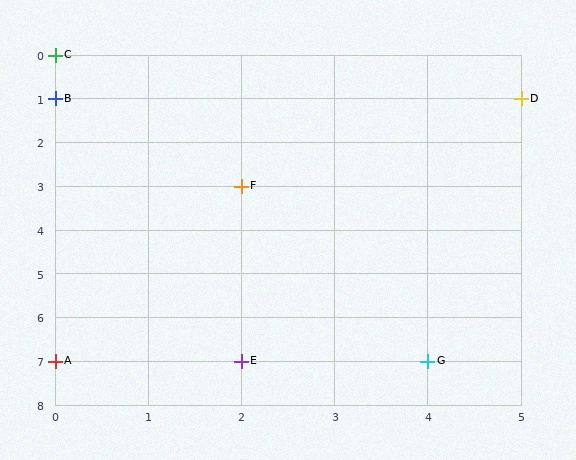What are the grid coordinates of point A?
Point A is at grid coordinates (0, 7).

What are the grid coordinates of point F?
Point F is at grid coordinates (2, 3).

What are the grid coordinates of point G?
Point G is at grid coordinates (4, 7).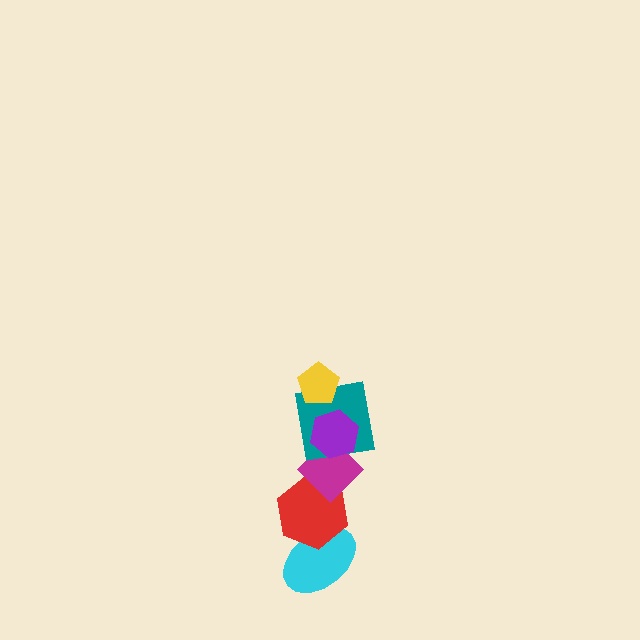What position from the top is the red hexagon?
The red hexagon is 5th from the top.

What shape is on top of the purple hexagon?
The yellow pentagon is on top of the purple hexagon.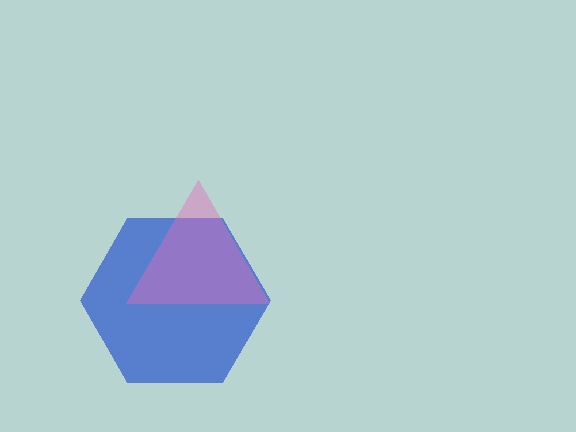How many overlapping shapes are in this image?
There are 2 overlapping shapes in the image.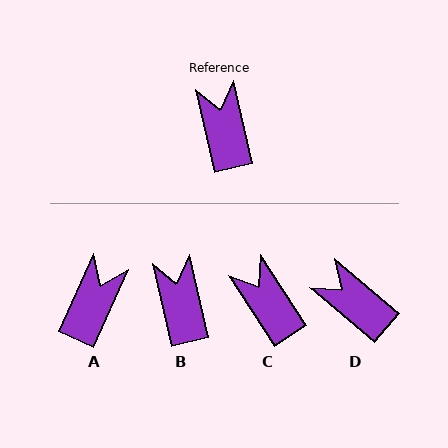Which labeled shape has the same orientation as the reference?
B.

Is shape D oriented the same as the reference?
No, it is off by about 36 degrees.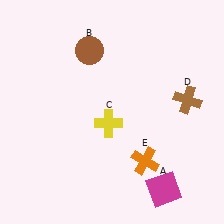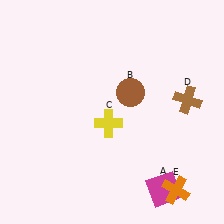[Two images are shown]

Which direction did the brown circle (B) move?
The brown circle (B) moved down.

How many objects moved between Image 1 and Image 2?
2 objects moved between the two images.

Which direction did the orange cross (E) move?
The orange cross (E) moved right.